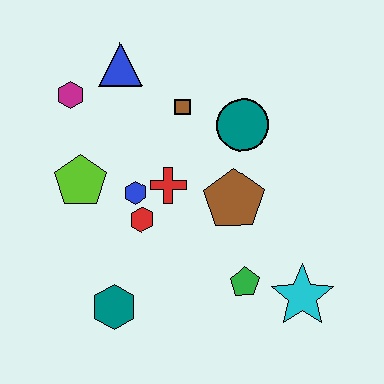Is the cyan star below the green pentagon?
Yes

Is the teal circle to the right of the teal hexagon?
Yes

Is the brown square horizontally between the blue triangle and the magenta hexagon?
No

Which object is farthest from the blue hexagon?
The cyan star is farthest from the blue hexagon.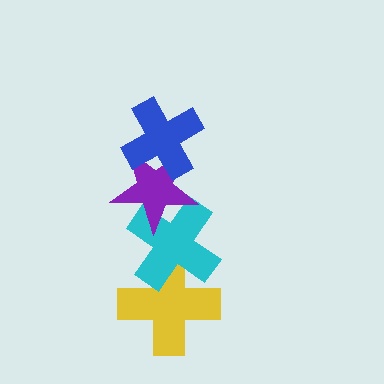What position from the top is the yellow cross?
The yellow cross is 4th from the top.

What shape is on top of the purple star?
The blue cross is on top of the purple star.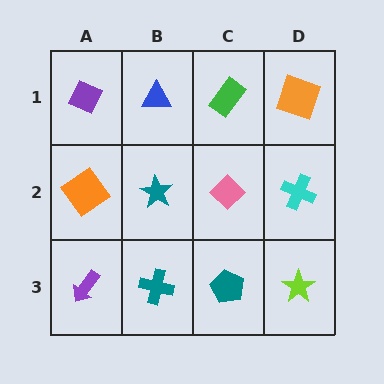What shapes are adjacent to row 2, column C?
A green rectangle (row 1, column C), a teal pentagon (row 3, column C), a teal star (row 2, column B), a cyan cross (row 2, column D).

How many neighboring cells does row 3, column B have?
3.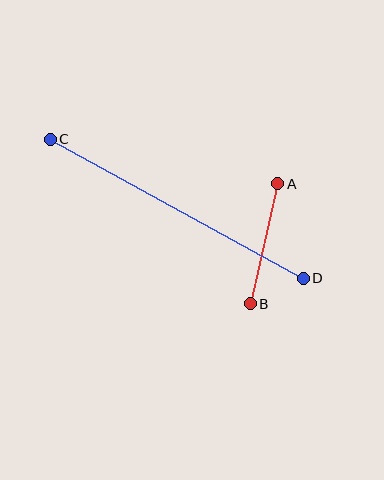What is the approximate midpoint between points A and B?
The midpoint is at approximately (264, 244) pixels.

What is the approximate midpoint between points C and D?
The midpoint is at approximately (177, 209) pixels.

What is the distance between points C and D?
The distance is approximately 289 pixels.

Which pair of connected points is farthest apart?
Points C and D are farthest apart.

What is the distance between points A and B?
The distance is approximately 123 pixels.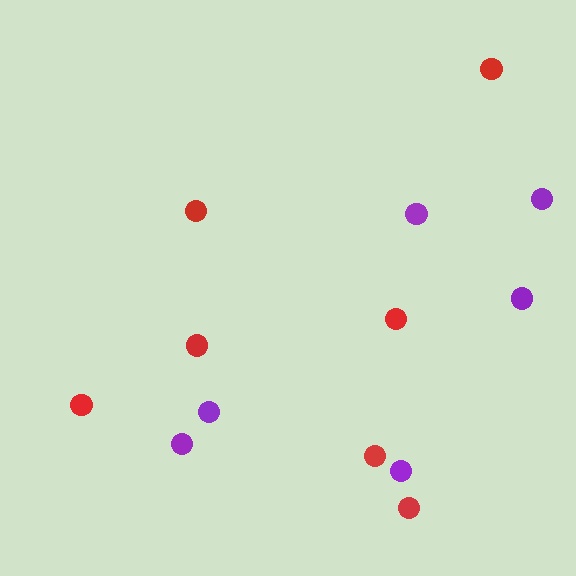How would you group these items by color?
There are 2 groups: one group of red circles (7) and one group of purple circles (6).